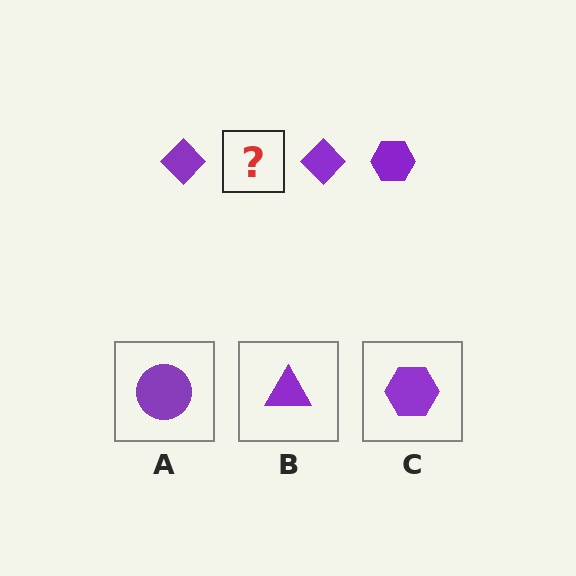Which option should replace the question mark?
Option C.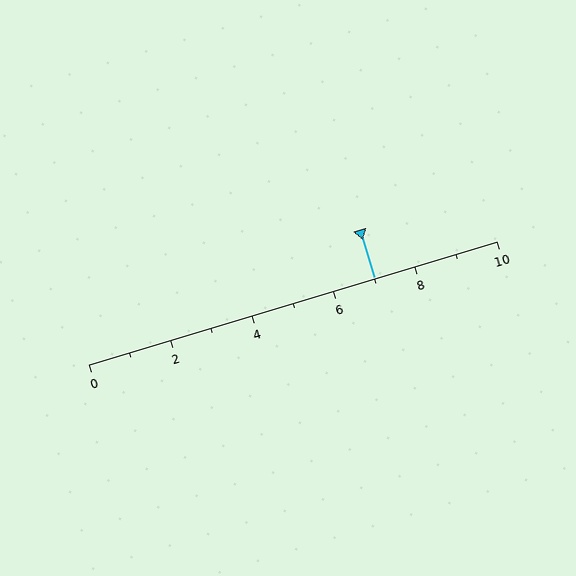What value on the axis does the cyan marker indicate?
The marker indicates approximately 7.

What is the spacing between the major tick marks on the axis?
The major ticks are spaced 2 apart.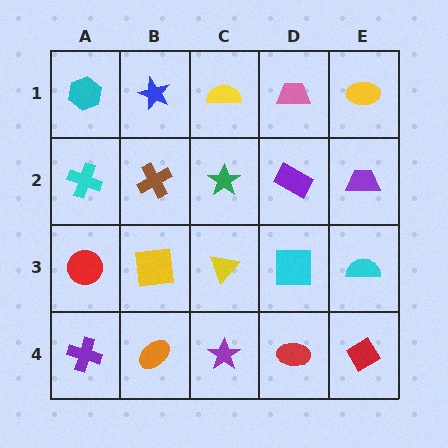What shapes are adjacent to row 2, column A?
A cyan hexagon (row 1, column A), a red circle (row 3, column A), a brown cross (row 2, column B).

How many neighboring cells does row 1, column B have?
3.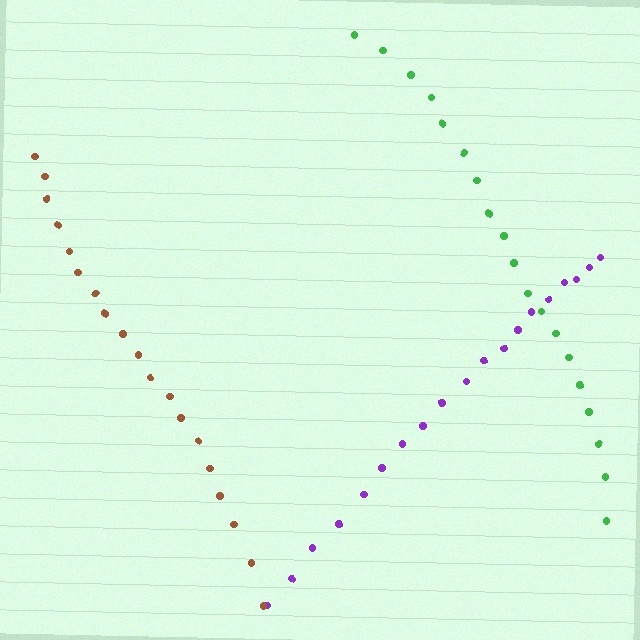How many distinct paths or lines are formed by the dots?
There are 3 distinct paths.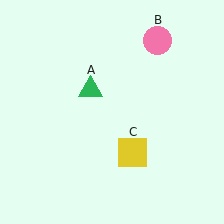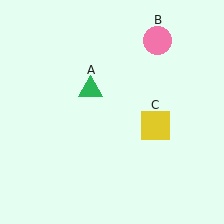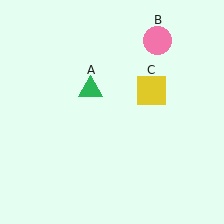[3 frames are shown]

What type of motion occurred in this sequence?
The yellow square (object C) rotated counterclockwise around the center of the scene.